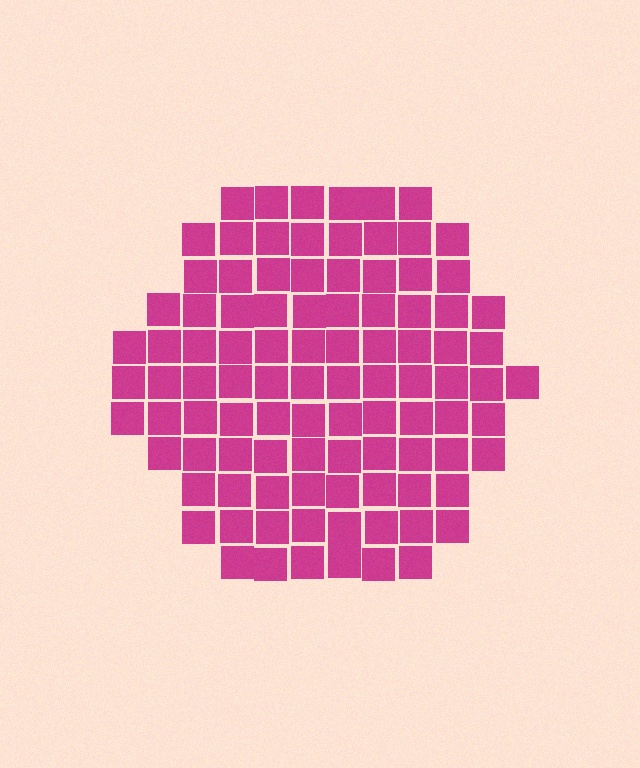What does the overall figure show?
The overall figure shows a hexagon.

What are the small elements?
The small elements are squares.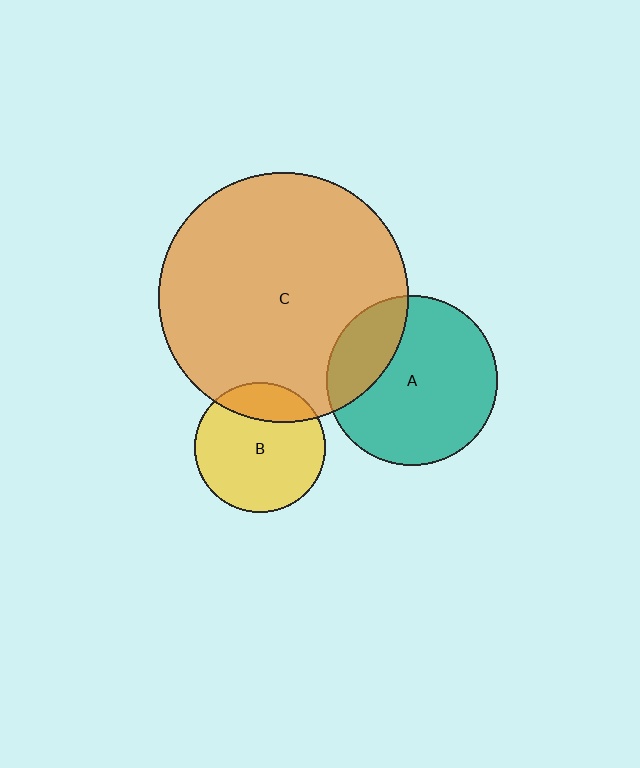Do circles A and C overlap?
Yes.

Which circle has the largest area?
Circle C (orange).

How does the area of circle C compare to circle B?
Approximately 3.7 times.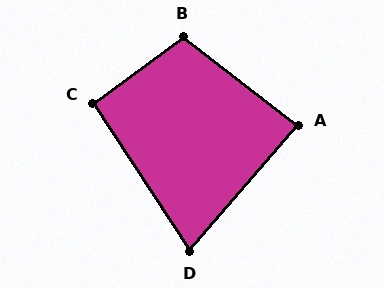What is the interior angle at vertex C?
Approximately 93 degrees (approximately right).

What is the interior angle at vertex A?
Approximately 87 degrees (approximately right).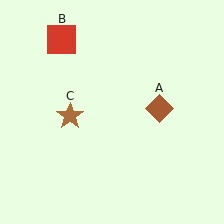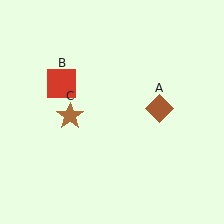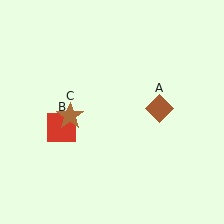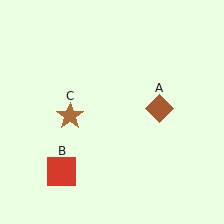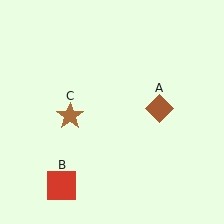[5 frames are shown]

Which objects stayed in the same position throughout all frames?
Brown diamond (object A) and brown star (object C) remained stationary.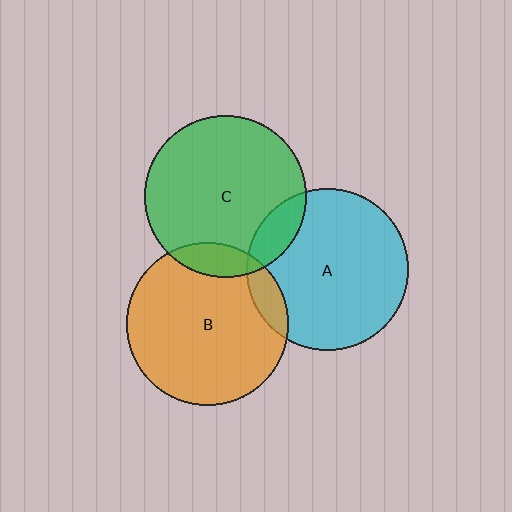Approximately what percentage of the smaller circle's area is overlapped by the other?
Approximately 10%.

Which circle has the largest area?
Circle A (cyan).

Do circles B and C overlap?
Yes.